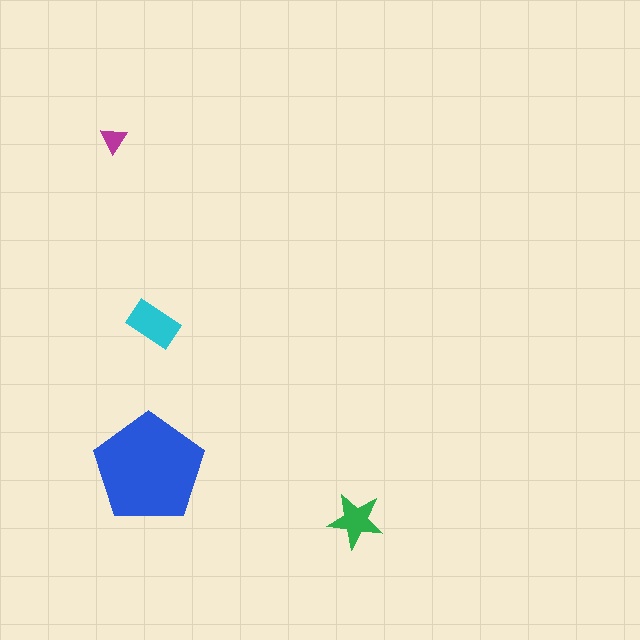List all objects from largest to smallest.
The blue pentagon, the cyan rectangle, the green star, the magenta triangle.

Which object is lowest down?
The green star is bottommost.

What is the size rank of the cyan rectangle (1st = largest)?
2nd.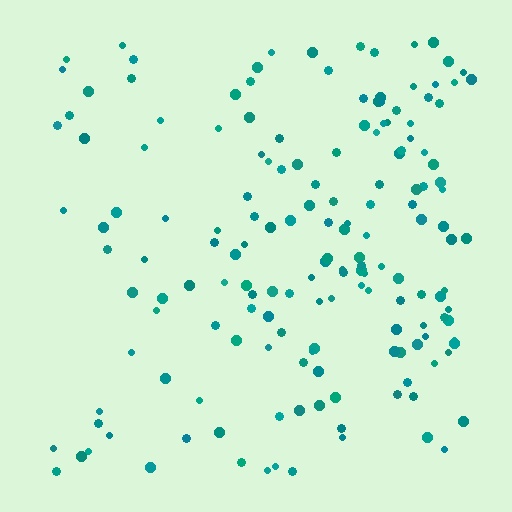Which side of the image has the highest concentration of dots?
The right.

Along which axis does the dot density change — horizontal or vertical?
Horizontal.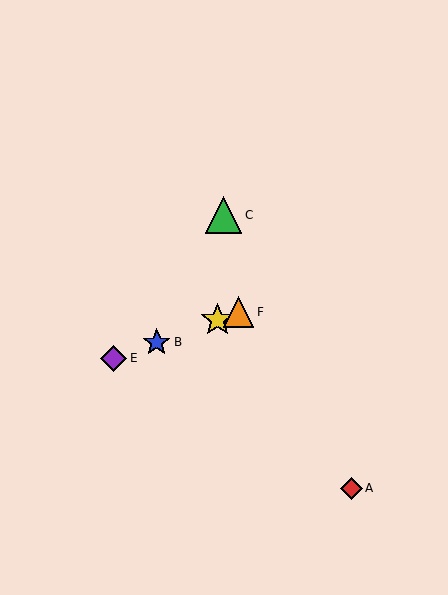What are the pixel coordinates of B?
Object B is at (157, 342).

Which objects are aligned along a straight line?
Objects B, D, E, F are aligned along a straight line.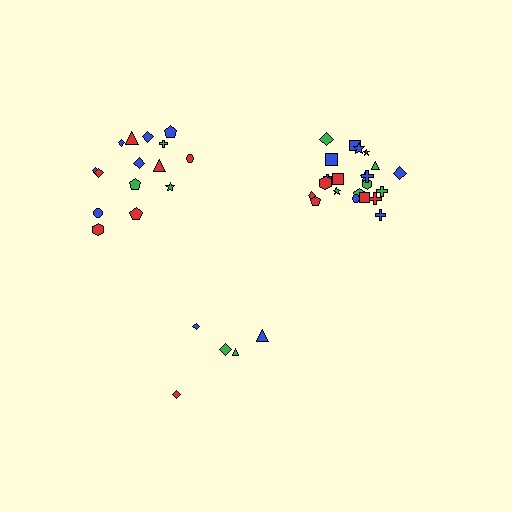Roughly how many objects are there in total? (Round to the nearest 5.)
Roughly 40 objects in total.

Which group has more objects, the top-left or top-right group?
The top-right group.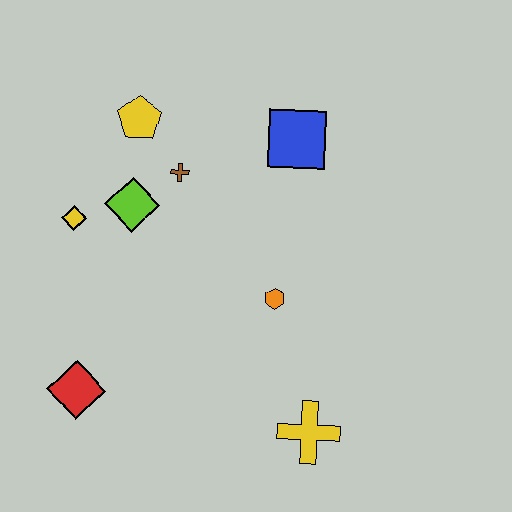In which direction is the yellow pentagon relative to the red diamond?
The yellow pentagon is above the red diamond.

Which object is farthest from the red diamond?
The blue square is farthest from the red diamond.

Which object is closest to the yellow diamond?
The lime diamond is closest to the yellow diamond.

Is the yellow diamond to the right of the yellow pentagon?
No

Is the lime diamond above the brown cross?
No